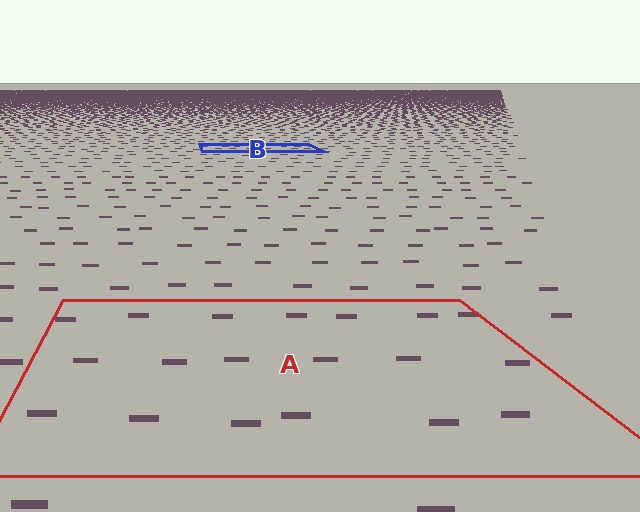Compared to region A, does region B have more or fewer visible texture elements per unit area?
Region B has more texture elements per unit area — they are packed more densely because it is farther away.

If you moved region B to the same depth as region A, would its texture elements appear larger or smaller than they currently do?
They would appear larger. At a closer depth, the same texture elements are projected at a bigger on-screen size.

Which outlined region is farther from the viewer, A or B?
Region B is farther from the viewer — the texture elements inside it appear smaller and more densely packed.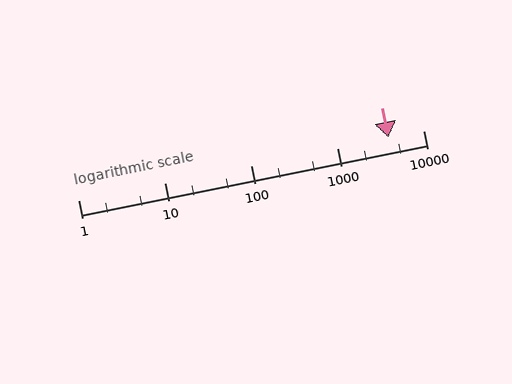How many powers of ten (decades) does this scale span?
The scale spans 4 decades, from 1 to 10000.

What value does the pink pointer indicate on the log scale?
The pointer indicates approximately 3900.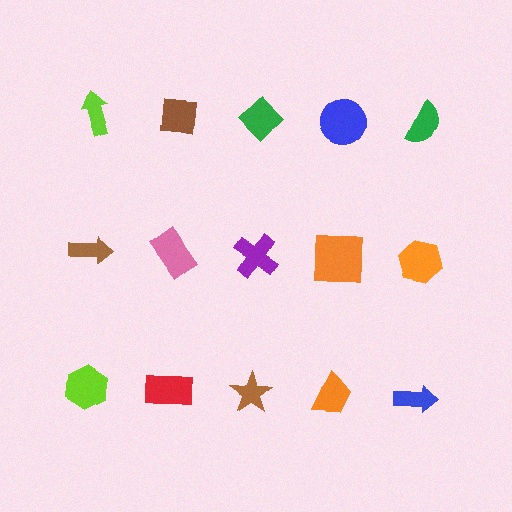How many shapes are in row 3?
5 shapes.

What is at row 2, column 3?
A purple cross.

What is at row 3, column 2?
A red rectangle.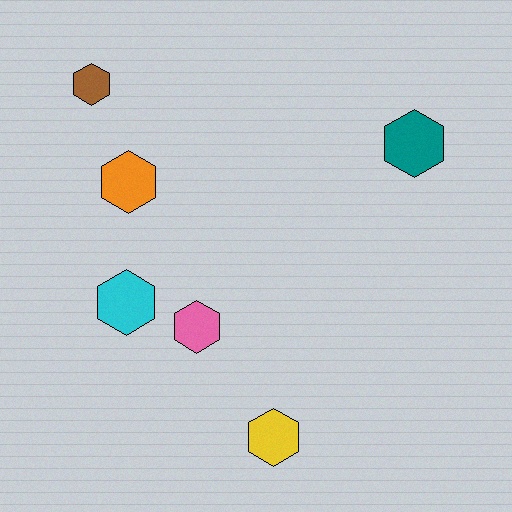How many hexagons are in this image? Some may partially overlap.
There are 6 hexagons.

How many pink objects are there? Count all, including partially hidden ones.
There is 1 pink object.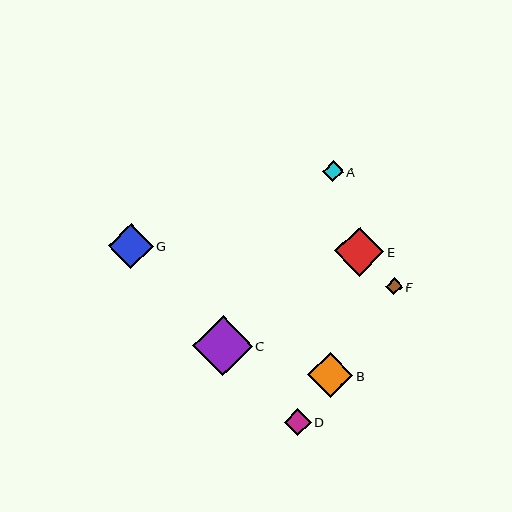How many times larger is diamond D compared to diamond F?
Diamond D is approximately 1.6 times the size of diamond F.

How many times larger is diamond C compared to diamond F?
Diamond C is approximately 3.5 times the size of diamond F.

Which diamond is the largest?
Diamond C is the largest with a size of approximately 60 pixels.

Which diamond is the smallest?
Diamond F is the smallest with a size of approximately 17 pixels.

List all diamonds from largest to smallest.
From largest to smallest: C, E, B, G, D, A, F.